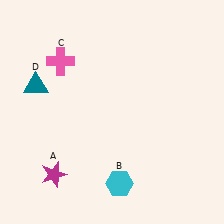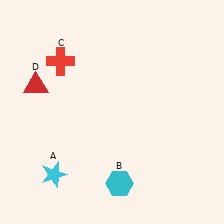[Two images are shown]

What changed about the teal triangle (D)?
In Image 1, D is teal. In Image 2, it changed to red.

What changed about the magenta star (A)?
In Image 1, A is magenta. In Image 2, it changed to cyan.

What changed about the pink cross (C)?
In Image 1, C is pink. In Image 2, it changed to red.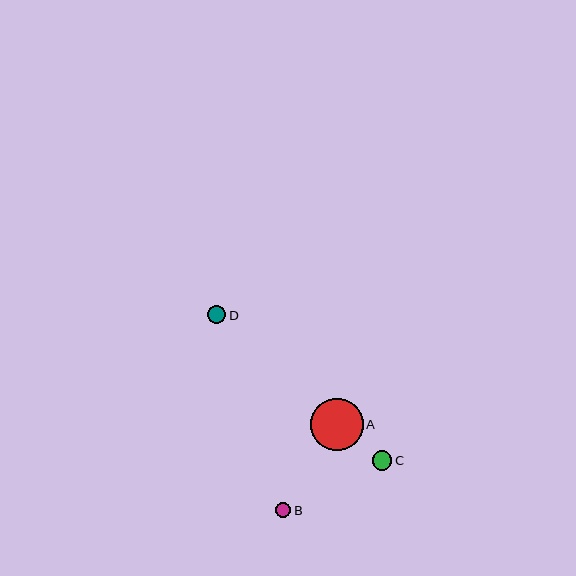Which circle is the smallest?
Circle B is the smallest with a size of approximately 15 pixels.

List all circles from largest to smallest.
From largest to smallest: A, C, D, B.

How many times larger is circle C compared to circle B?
Circle C is approximately 1.3 times the size of circle B.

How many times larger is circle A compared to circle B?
Circle A is approximately 3.5 times the size of circle B.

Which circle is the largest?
Circle A is the largest with a size of approximately 52 pixels.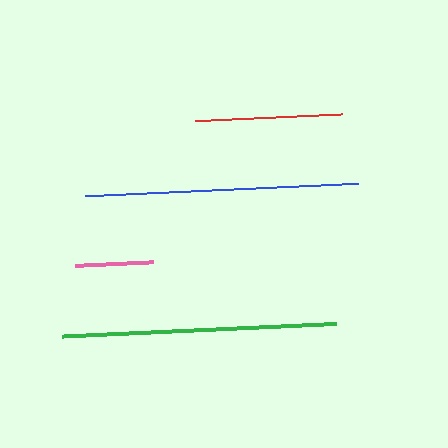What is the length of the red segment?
The red segment is approximately 147 pixels long.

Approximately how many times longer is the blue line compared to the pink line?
The blue line is approximately 3.5 times the length of the pink line.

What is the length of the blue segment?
The blue segment is approximately 274 pixels long.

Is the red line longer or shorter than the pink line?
The red line is longer than the pink line.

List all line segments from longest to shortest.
From longest to shortest: green, blue, red, pink.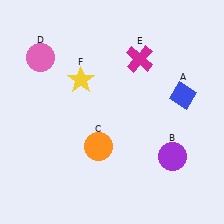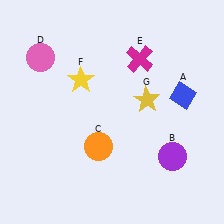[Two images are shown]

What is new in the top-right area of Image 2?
A yellow star (G) was added in the top-right area of Image 2.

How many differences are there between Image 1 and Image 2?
There is 1 difference between the two images.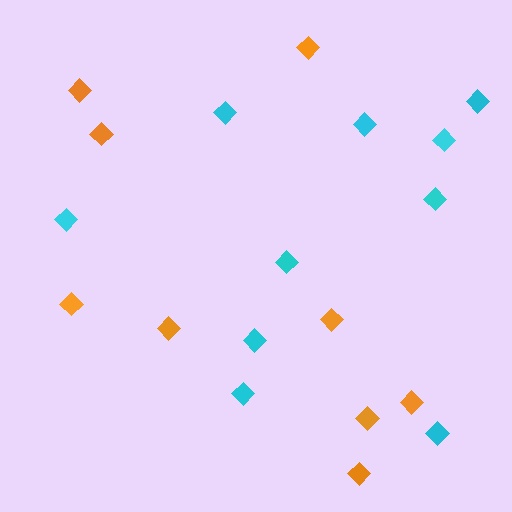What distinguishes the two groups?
There are 2 groups: one group of orange diamonds (9) and one group of cyan diamonds (10).